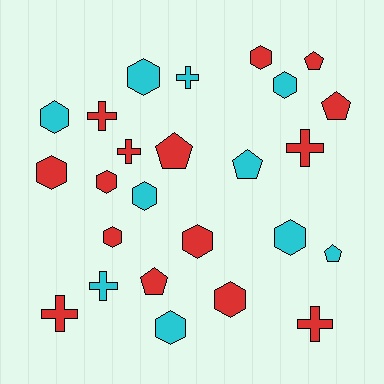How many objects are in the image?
There are 25 objects.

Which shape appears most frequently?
Hexagon, with 12 objects.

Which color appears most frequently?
Red, with 15 objects.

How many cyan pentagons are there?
There are 2 cyan pentagons.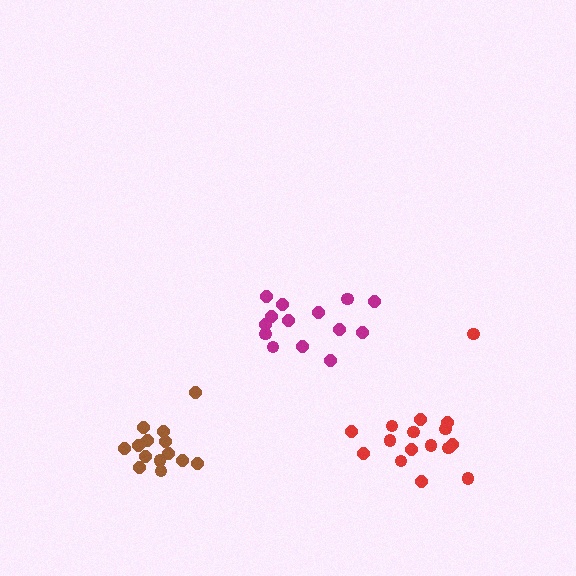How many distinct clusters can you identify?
There are 3 distinct clusters.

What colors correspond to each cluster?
The clusters are colored: brown, red, magenta.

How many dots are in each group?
Group 1: 14 dots, Group 2: 16 dots, Group 3: 14 dots (44 total).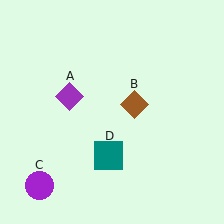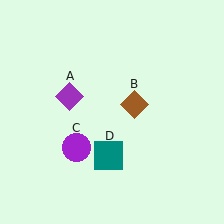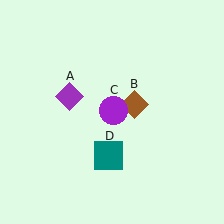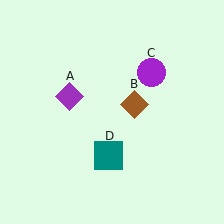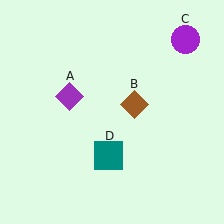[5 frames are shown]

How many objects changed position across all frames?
1 object changed position: purple circle (object C).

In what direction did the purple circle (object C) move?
The purple circle (object C) moved up and to the right.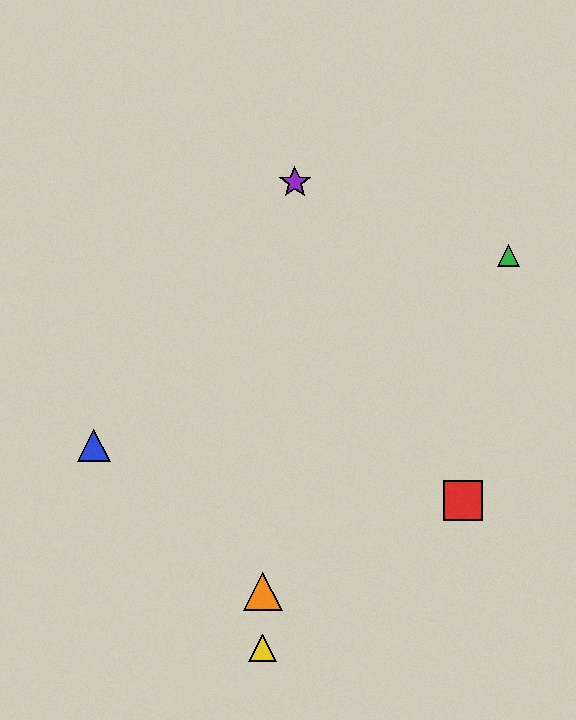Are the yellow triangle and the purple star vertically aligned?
No, the yellow triangle is at x≈263 and the purple star is at x≈295.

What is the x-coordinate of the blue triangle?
The blue triangle is at x≈94.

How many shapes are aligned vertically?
2 shapes (the yellow triangle, the orange triangle) are aligned vertically.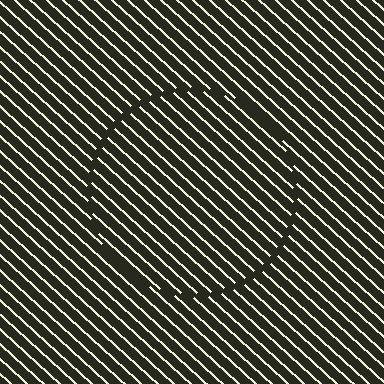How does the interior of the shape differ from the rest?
The interior of the shape contains the same grating, shifted by half a period — the contour is defined by the phase discontinuity where line-ends from the inner and outer gratings abut.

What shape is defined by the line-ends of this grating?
An illusory circle. The interior of the shape contains the same grating, shifted by half a period — the contour is defined by the phase discontinuity where line-ends from the inner and outer gratings abut.